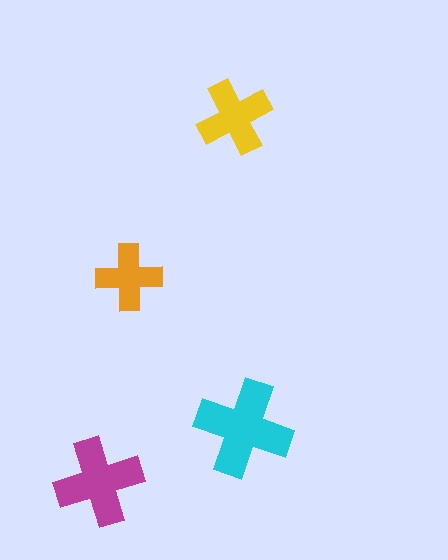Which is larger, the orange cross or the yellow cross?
The yellow one.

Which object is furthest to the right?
The cyan cross is rightmost.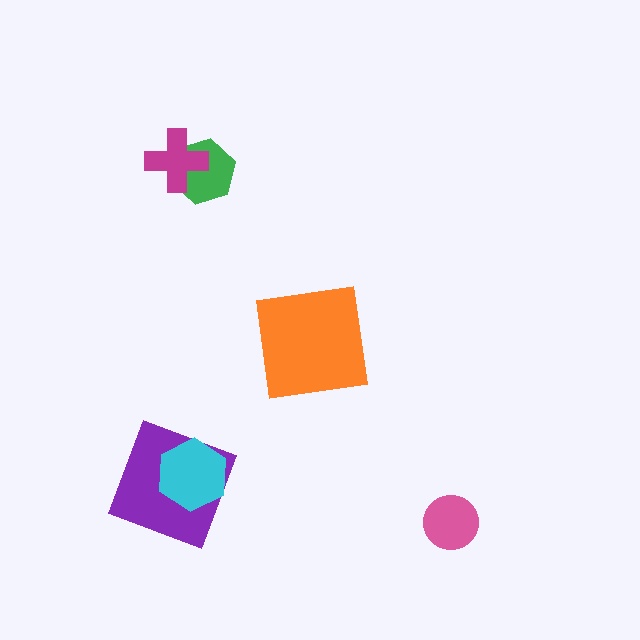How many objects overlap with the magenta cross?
1 object overlaps with the magenta cross.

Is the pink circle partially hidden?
No, no other shape covers it.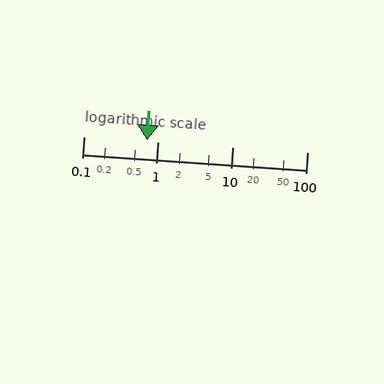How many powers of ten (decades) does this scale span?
The scale spans 3 decades, from 0.1 to 100.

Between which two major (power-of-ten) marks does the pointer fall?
The pointer is between 0.1 and 1.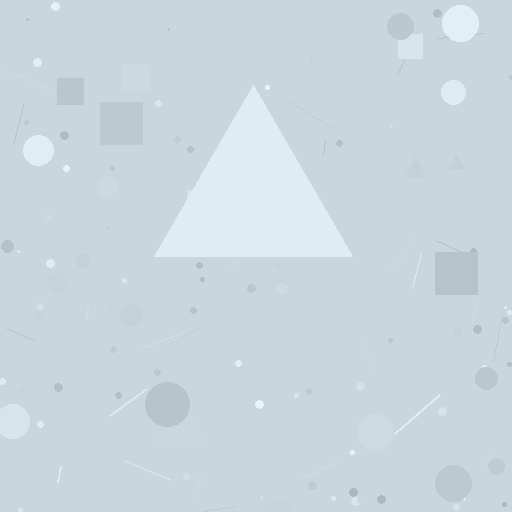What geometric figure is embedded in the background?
A triangle is embedded in the background.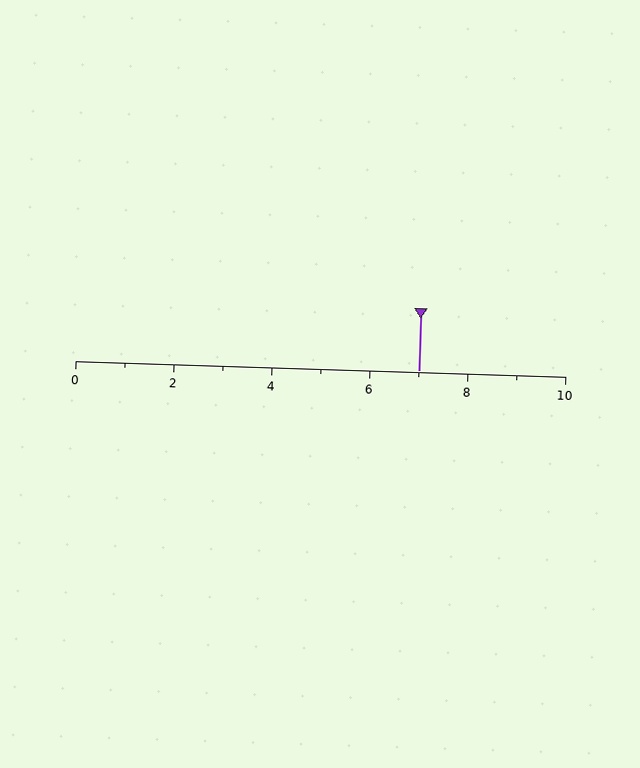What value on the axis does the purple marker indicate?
The marker indicates approximately 7.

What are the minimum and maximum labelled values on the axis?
The axis runs from 0 to 10.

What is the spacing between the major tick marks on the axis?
The major ticks are spaced 2 apart.